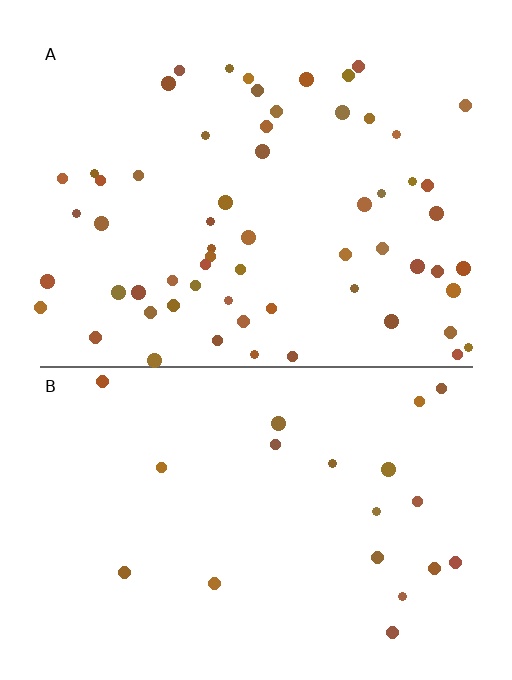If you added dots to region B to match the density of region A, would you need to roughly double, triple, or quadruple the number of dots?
Approximately triple.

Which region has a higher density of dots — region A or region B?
A (the top).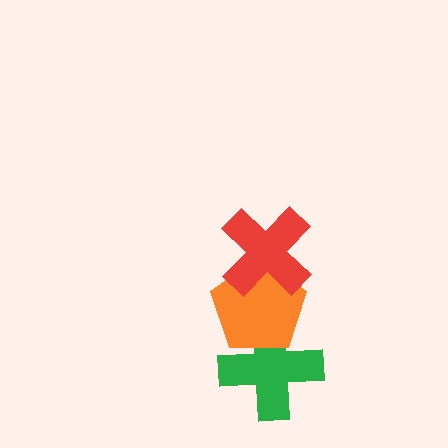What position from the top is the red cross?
The red cross is 1st from the top.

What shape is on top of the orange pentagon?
The red cross is on top of the orange pentagon.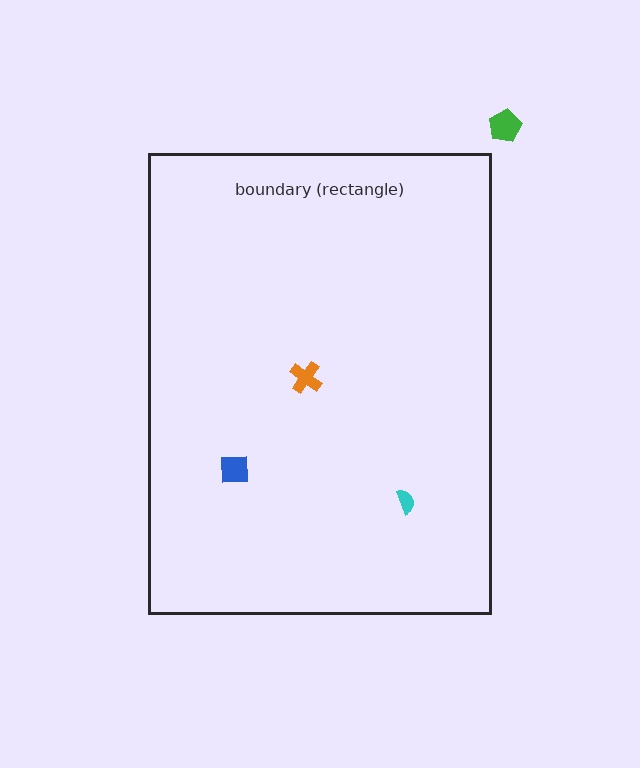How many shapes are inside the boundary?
3 inside, 1 outside.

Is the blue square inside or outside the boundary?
Inside.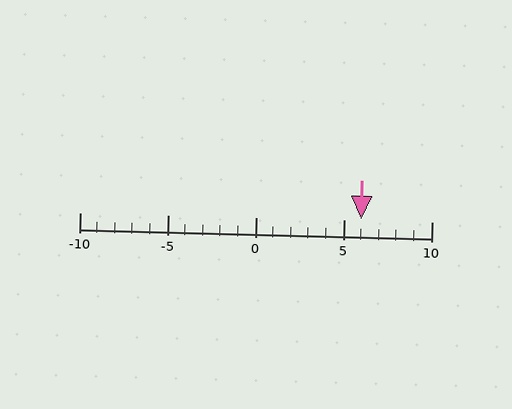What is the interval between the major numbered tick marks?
The major tick marks are spaced 5 units apart.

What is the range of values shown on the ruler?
The ruler shows values from -10 to 10.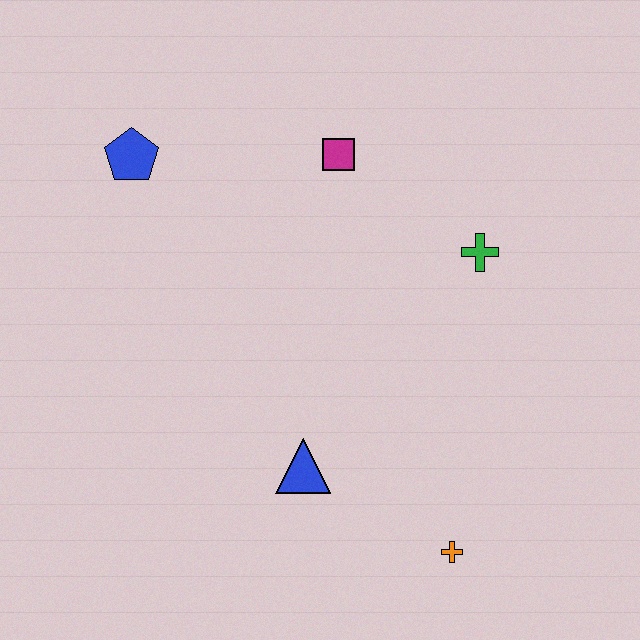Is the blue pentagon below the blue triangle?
No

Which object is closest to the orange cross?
The blue triangle is closest to the orange cross.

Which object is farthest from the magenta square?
The orange cross is farthest from the magenta square.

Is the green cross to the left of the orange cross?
No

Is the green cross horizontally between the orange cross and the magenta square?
No